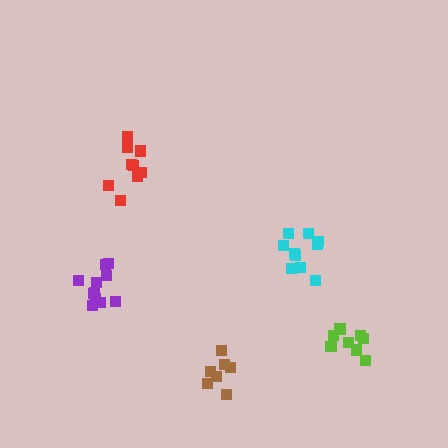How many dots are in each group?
Group 1: 7 dots, Group 2: 11 dots, Group 3: 9 dots, Group 4: 9 dots, Group 5: 10 dots (46 total).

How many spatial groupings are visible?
There are 5 spatial groupings.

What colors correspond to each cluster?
The clusters are colored: brown, purple, lime, red, cyan.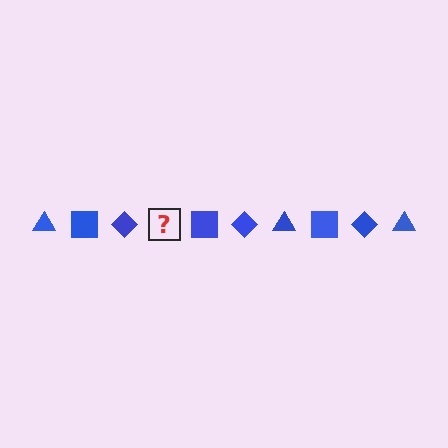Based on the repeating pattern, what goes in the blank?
The blank should be a blue triangle.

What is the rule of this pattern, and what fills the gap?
The rule is that the pattern cycles through triangle, square, diamond shapes in blue. The gap should be filled with a blue triangle.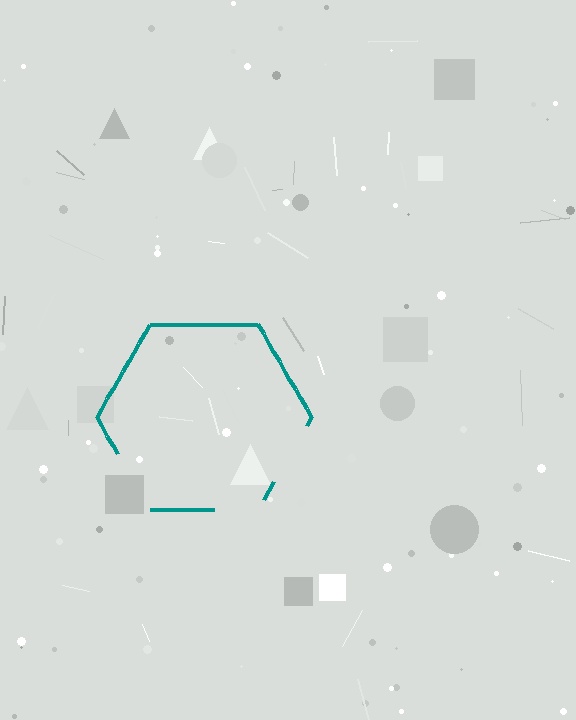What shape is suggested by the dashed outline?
The dashed outline suggests a hexagon.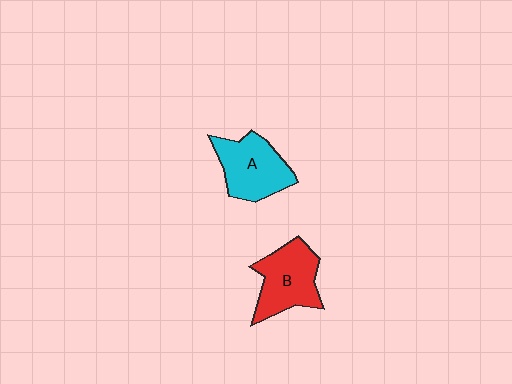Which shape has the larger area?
Shape B (red).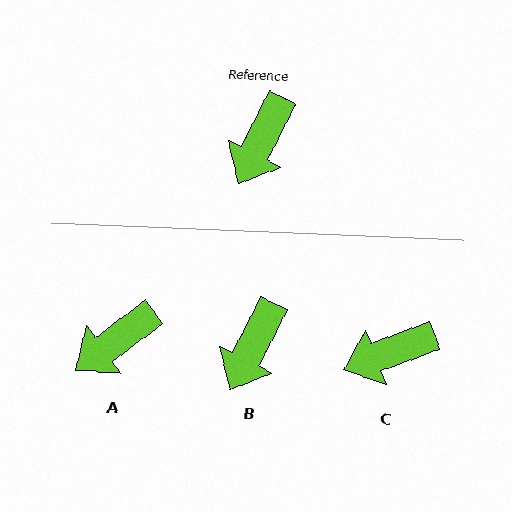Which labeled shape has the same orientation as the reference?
B.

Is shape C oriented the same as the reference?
No, it is off by about 42 degrees.